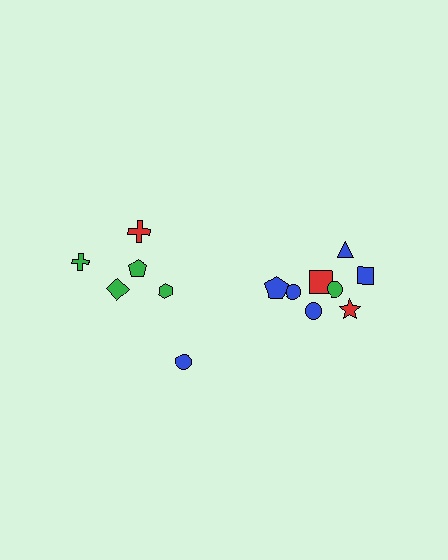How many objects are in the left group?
There are 6 objects.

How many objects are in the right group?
There are 8 objects.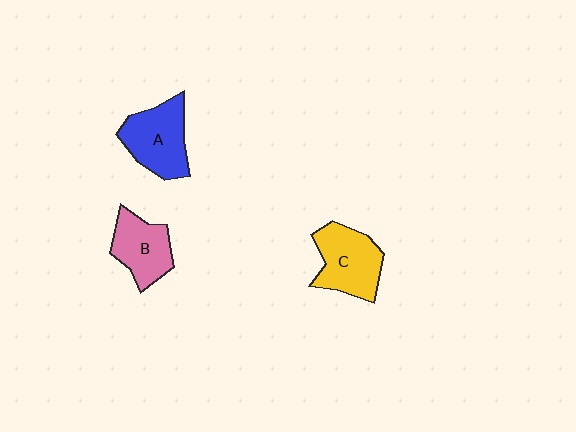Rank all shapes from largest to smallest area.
From largest to smallest: A (blue), C (yellow), B (pink).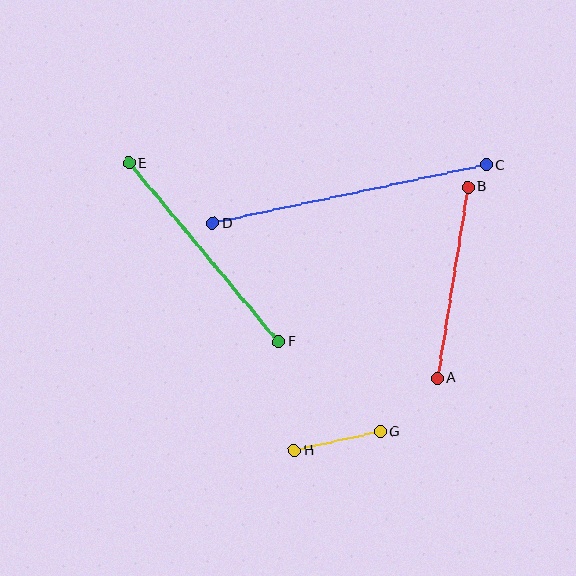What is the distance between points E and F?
The distance is approximately 233 pixels.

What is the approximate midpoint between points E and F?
The midpoint is at approximately (204, 252) pixels.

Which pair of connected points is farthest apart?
Points C and D are farthest apart.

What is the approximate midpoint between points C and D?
The midpoint is at approximately (349, 194) pixels.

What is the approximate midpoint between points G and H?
The midpoint is at approximately (337, 441) pixels.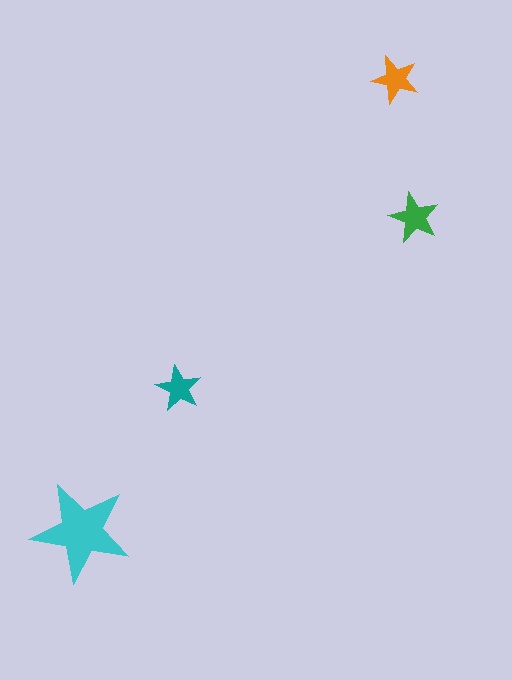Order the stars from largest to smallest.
the cyan one, the green one, the orange one, the teal one.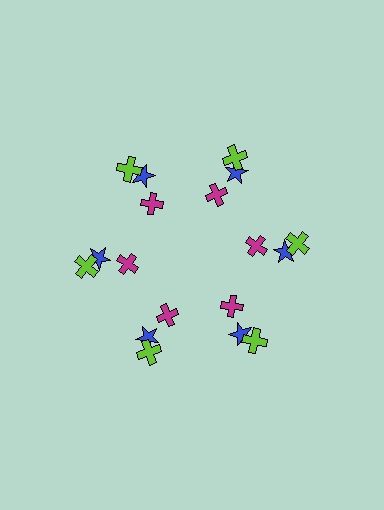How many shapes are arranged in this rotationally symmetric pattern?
There are 18 shapes, arranged in 6 groups of 3.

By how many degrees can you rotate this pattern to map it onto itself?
The pattern maps onto itself every 60 degrees of rotation.